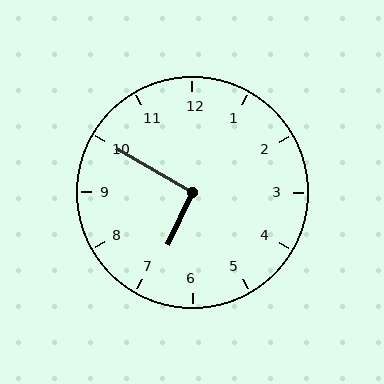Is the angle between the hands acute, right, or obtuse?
It is right.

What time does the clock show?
6:50.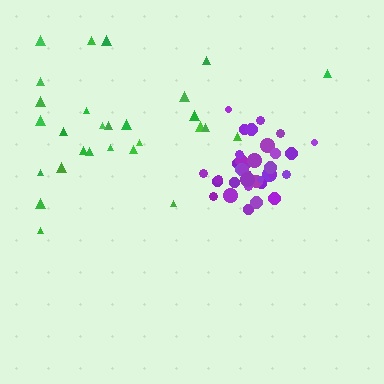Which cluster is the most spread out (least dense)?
Green.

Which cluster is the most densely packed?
Purple.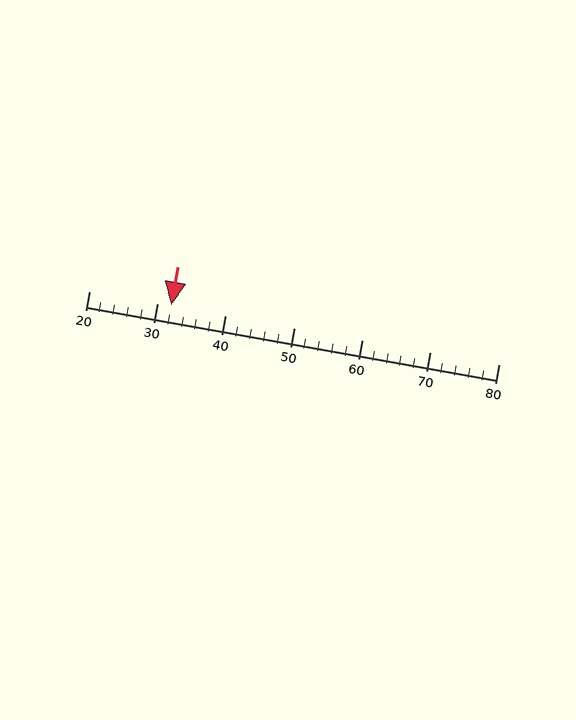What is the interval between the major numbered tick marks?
The major tick marks are spaced 10 units apart.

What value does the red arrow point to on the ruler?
The red arrow points to approximately 32.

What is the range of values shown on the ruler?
The ruler shows values from 20 to 80.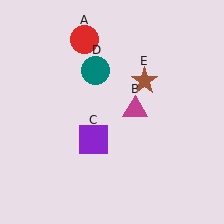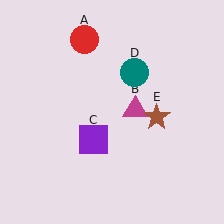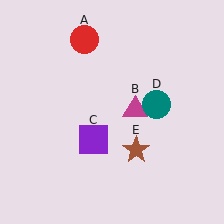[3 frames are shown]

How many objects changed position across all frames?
2 objects changed position: teal circle (object D), brown star (object E).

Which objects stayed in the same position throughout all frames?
Red circle (object A) and magenta triangle (object B) and purple square (object C) remained stationary.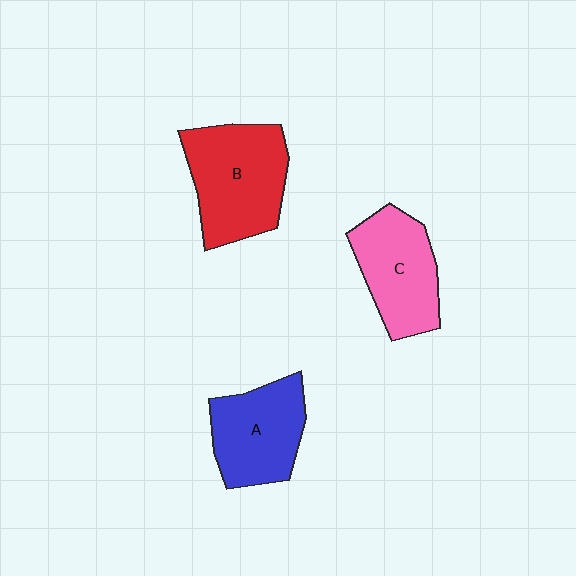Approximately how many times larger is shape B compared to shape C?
Approximately 1.2 times.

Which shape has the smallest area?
Shape C (pink).